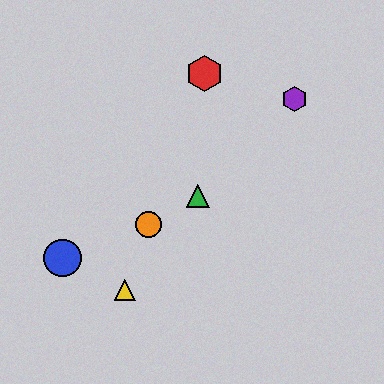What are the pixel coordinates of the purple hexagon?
The purple hexagon is at (295, 99).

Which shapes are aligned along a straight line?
The red hexagon, the yellow triangle, the orange circle are aligned along a straight line.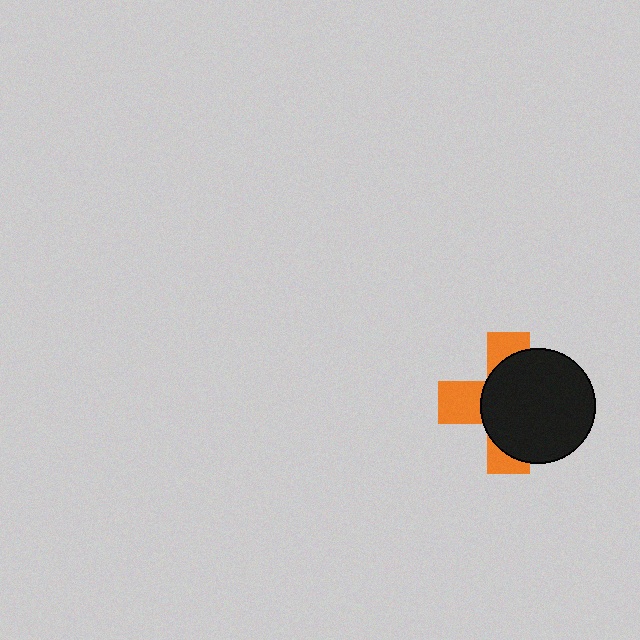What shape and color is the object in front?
The object in front is a black circle.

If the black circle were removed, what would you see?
You would see the complete orange cross.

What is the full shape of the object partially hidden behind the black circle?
The partially hidden object is an orange cross.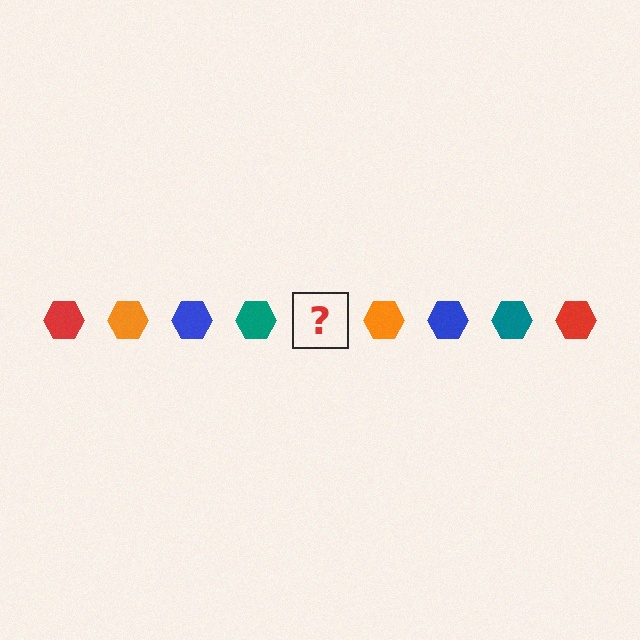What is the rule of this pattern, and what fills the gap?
The rule is that the pattern cycles through red, orange, blue, teal hexagons. The gap should be filled with a red hexagon.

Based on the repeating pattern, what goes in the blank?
The blank should be a red hexagon.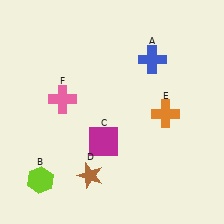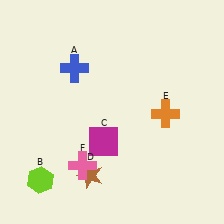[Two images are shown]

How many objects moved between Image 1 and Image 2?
2 objects moved between the two images.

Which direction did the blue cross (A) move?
The blue cross (A) moved left.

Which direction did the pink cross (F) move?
The pink cross (F) moved down.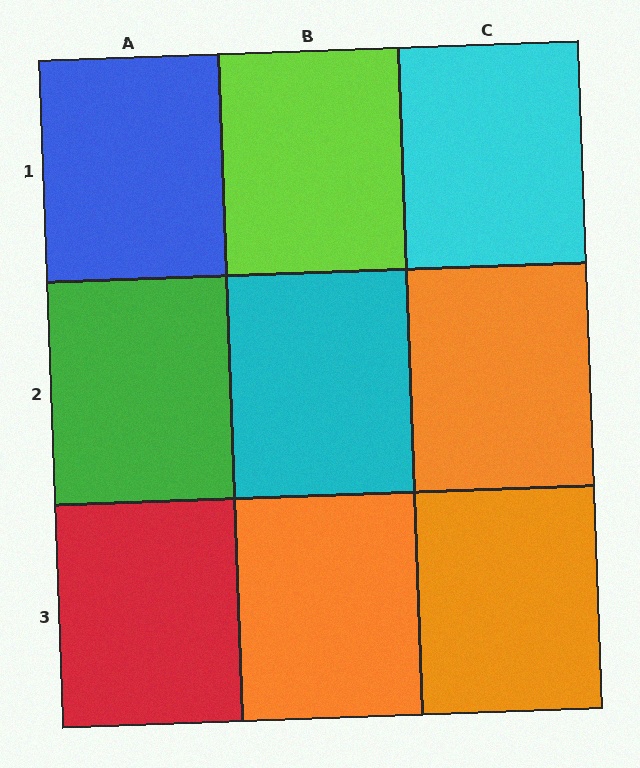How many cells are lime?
1 cell is lime.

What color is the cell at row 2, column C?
Orange.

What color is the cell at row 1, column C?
Cyan.